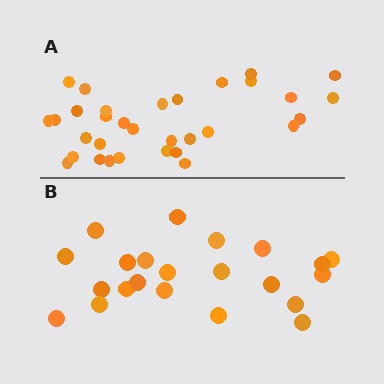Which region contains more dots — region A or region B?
Region A (the top region) has more dots.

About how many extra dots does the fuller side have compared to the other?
Region A has roughly 10 or so more dots than region B.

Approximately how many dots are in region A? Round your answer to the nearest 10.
About 30 dots. (The exact count is 32, which rounds to 30.)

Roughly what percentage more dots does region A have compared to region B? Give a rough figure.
About 45% more.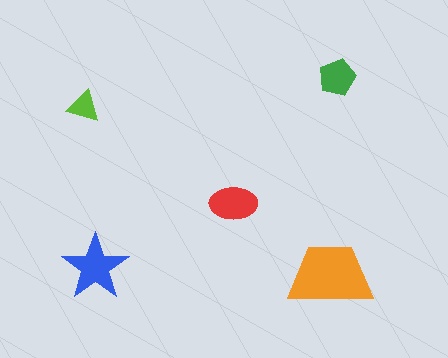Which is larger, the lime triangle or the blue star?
The blue star.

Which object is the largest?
The orange trapezoid.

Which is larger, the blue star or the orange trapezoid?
The orange trapezoid.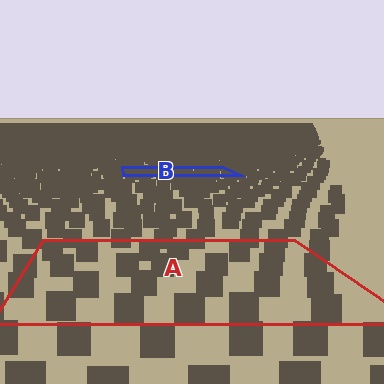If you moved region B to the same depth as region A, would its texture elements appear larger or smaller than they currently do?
They would appear larger. At a closer depth, the same texture elements are projected at a bigger on-screen size.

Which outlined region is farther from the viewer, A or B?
Region B is farther from the viewer — the texture elements inside it appear smaller and more densely packed.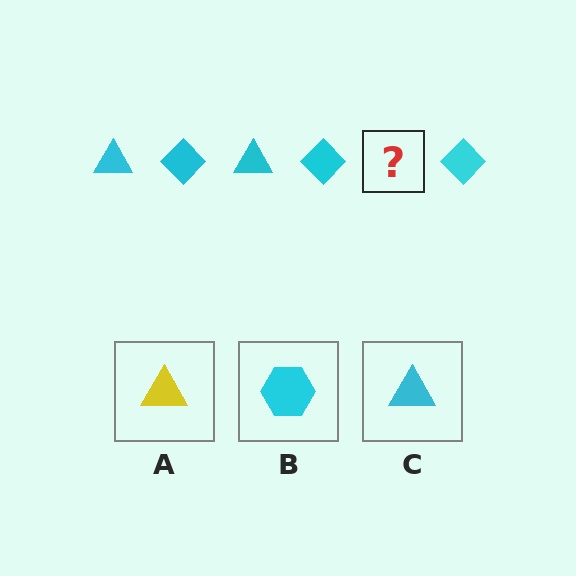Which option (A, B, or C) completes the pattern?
C.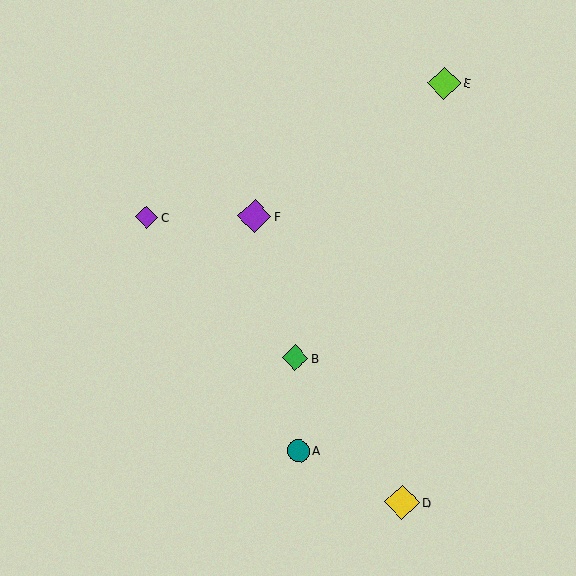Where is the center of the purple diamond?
The center of the purple diamond is at (147, 217).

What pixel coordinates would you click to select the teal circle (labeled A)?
Click at (298, 451) to select the teal circle A.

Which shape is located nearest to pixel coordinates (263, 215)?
The purple diamond (labeled F) at (254, 216) is nearest to that location.